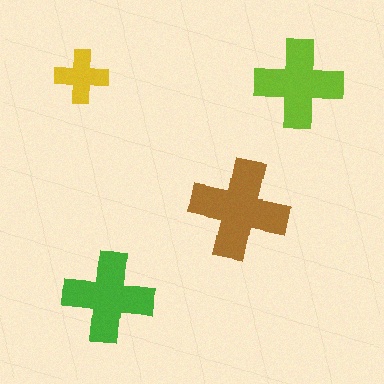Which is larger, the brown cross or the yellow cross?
The brown one.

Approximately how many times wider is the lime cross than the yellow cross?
About 1.5 times wider.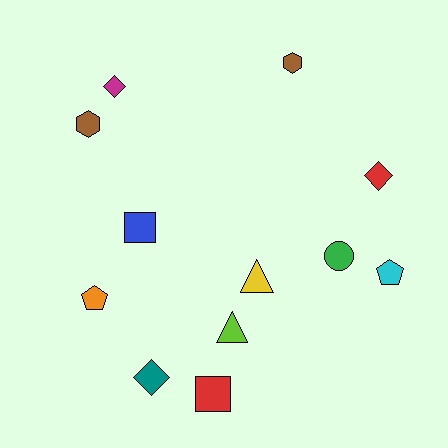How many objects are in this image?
There are 12 objects.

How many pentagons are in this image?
There are 2 pentagons.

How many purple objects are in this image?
There are no purple objects.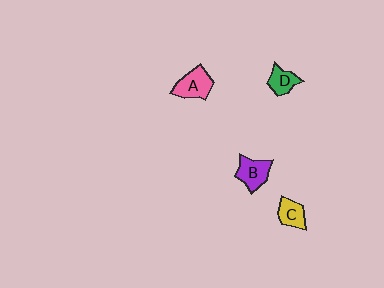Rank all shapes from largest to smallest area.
From largest to smallest: A (pink), B (purple), C (yellow), D (green).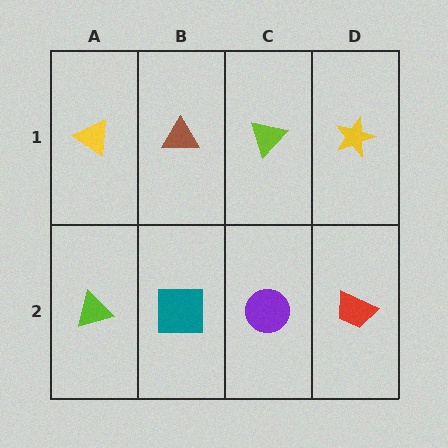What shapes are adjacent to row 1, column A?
A lime triangle (row 2, column A), a brown triangle (row 1, column B).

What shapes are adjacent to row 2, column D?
A yellow star (row 1, column D), a purple circle (row 2, column C).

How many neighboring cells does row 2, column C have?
3.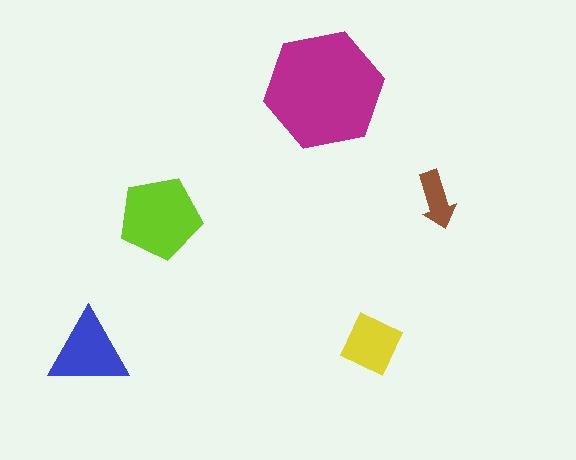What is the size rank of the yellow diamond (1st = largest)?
4th.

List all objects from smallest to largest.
The brown arrow, the yellow diamond, the blue triangle, the lime pentagon, the magenta hexagon.